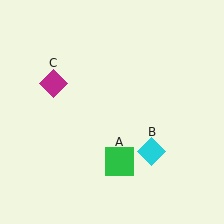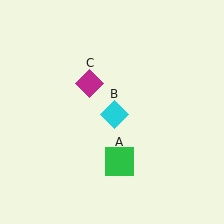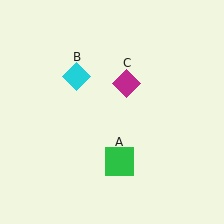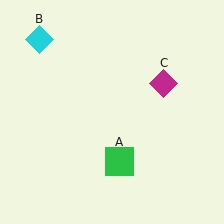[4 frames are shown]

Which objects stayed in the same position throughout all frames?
Green square (object A) remained stationary.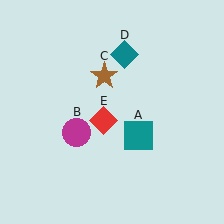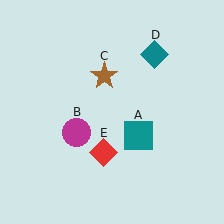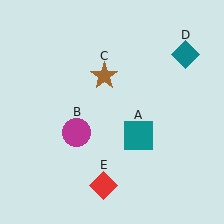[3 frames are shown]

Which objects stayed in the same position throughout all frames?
Teal square (object A) and magenta circle (object B) and brown star (object C) remained stationary.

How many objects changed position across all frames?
2 objects changed position: teal diamond (object D), red diamond (object E).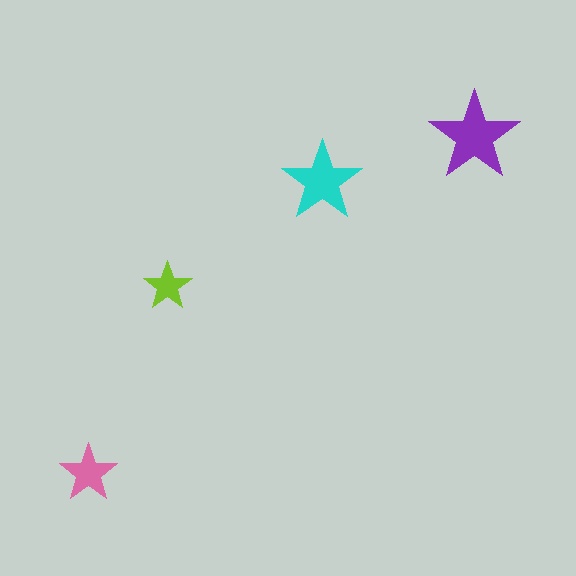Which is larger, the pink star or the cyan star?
The cyan one.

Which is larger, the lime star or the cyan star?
The cyan one.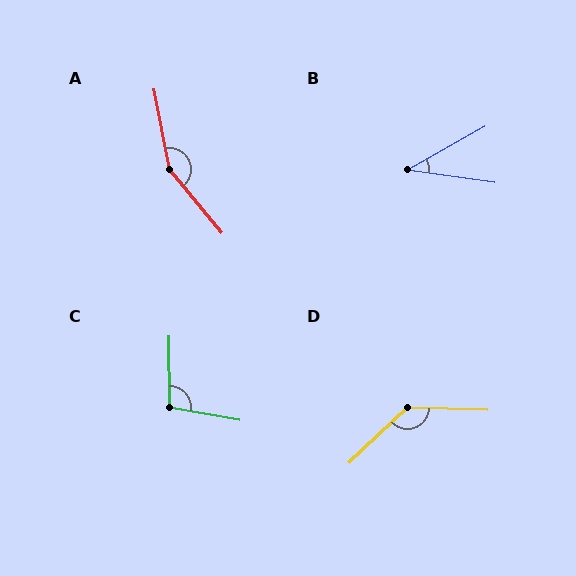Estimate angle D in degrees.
Approximately 135 degrees.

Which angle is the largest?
A, at approximately 151 degrees.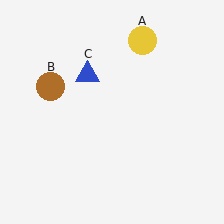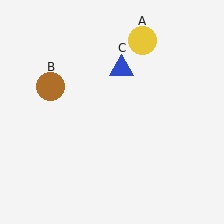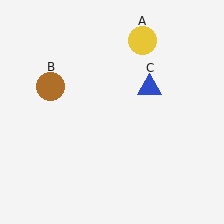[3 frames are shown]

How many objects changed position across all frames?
1 object changed position: blue triangle (object C).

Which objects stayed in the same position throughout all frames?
Yellow circle (object A) and brown circle (object B) remained stationary.